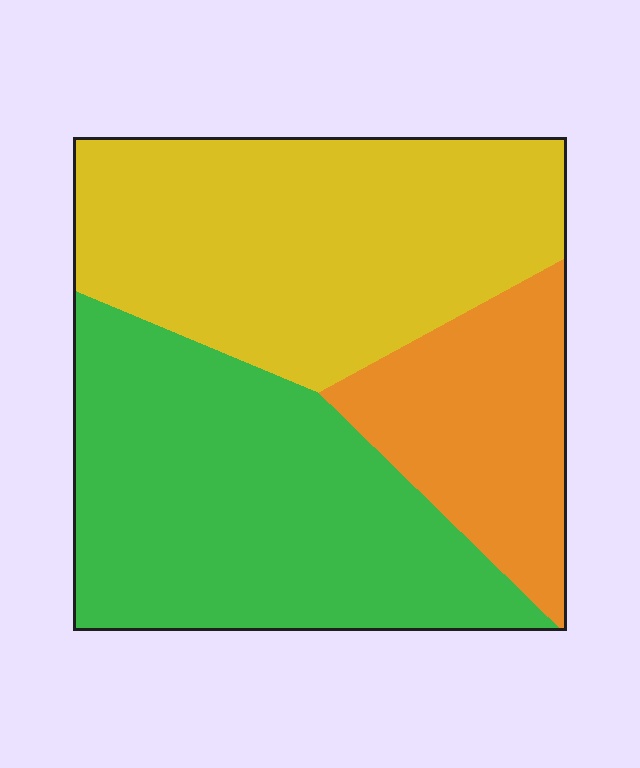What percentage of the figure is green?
Green covers 41% of the figure.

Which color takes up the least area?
Orange, at roughly 20%.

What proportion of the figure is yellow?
Yellow takes up between a third and a half of the figure.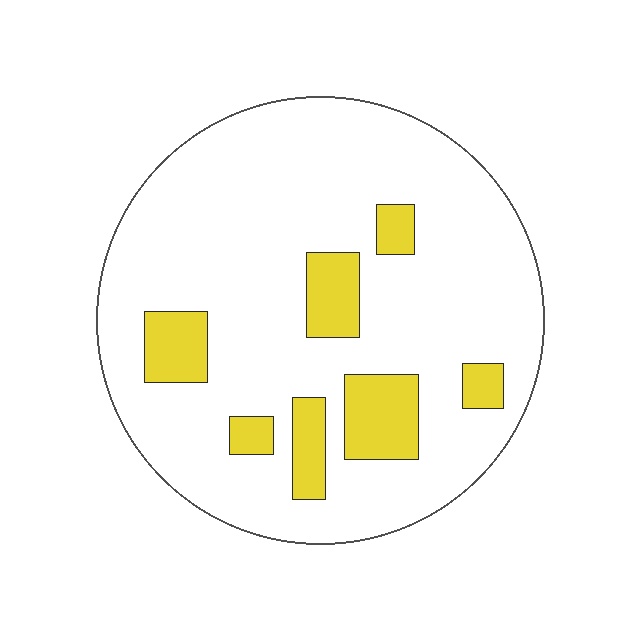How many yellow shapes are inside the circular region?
7.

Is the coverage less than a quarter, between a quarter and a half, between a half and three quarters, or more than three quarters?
Less than a quarter.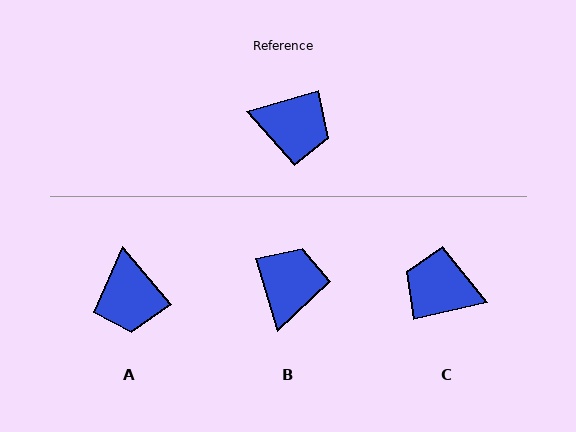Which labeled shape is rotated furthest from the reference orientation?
C, about 176 degrees away.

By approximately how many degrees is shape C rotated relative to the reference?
Approximately 176 degrees counter-clockwise.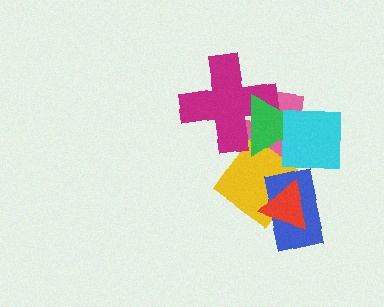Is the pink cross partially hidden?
Yes, it is partially covered by another shape.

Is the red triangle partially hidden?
No, no other shape covers it.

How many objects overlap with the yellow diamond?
6 objects overlap with the yellow diamond.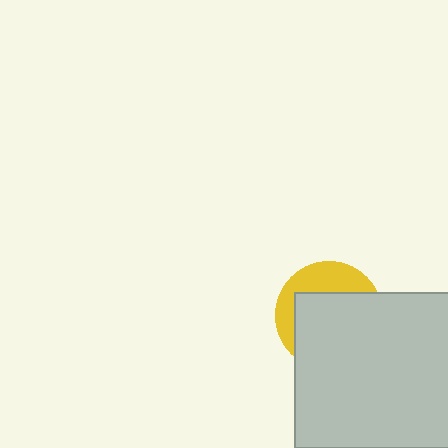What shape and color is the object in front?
The object in front is a light gray square.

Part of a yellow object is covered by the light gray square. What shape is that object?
It is a circle.